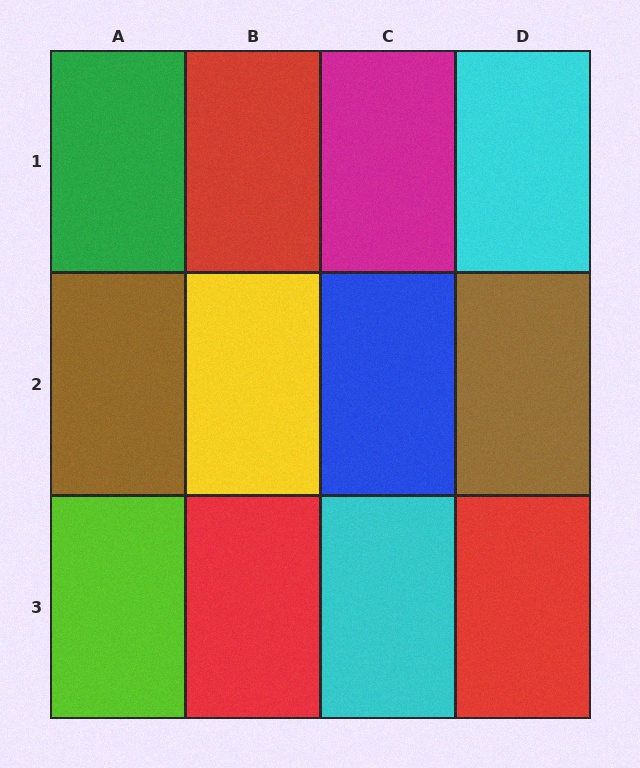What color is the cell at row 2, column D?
Brown.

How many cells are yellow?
1 cell is yellow.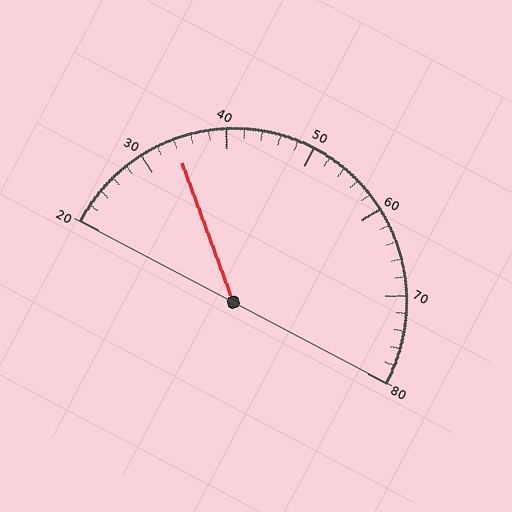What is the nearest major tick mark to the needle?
The nearest major tick mark is 30.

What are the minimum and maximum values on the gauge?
The gauge ranges from 20 to 80.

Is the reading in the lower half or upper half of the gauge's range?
The reading is in the lower half of the range (20 to 80).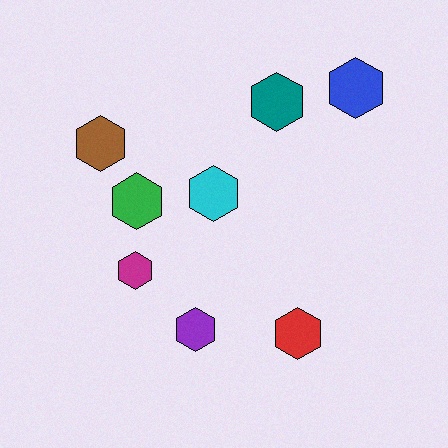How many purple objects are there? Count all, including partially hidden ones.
There is 1 purple object.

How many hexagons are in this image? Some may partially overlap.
There are 8 hexagons.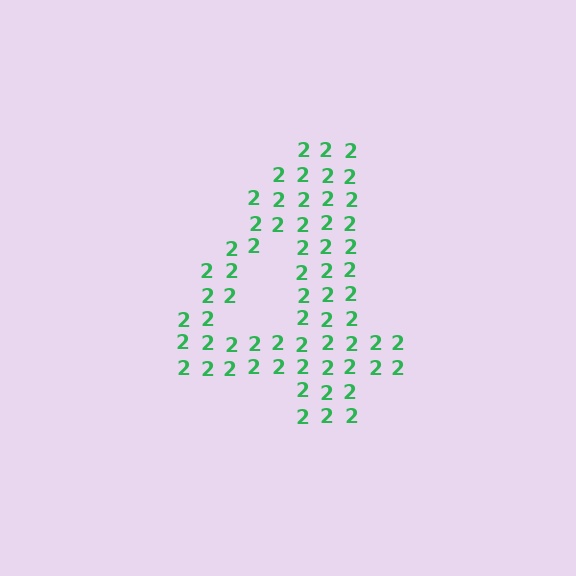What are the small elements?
The small elements are digit 2's.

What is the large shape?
The large shape is the digit 4.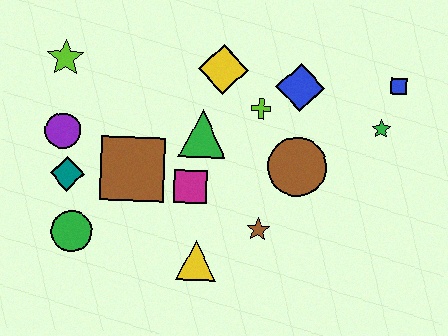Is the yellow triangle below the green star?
Yes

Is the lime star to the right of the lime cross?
No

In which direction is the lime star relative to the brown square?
The lime star is above the brown square.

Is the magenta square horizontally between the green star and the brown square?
Yes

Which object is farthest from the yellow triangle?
The blue square is farthest from the yellow triangle.